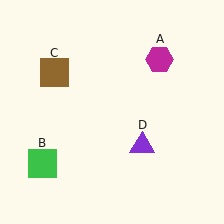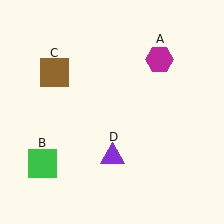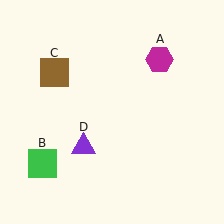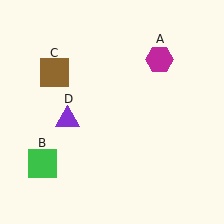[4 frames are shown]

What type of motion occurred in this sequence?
The purple triangle (object D) rotated clockwise around the center of the scene.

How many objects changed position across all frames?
1 object changed position: purple triangle (object D).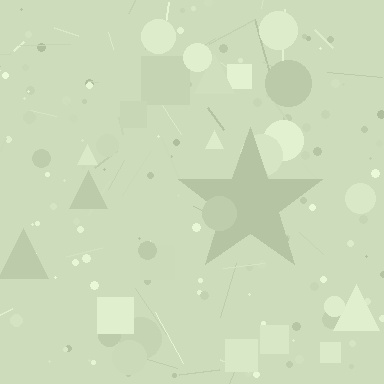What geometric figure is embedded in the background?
A star is embedded in the background.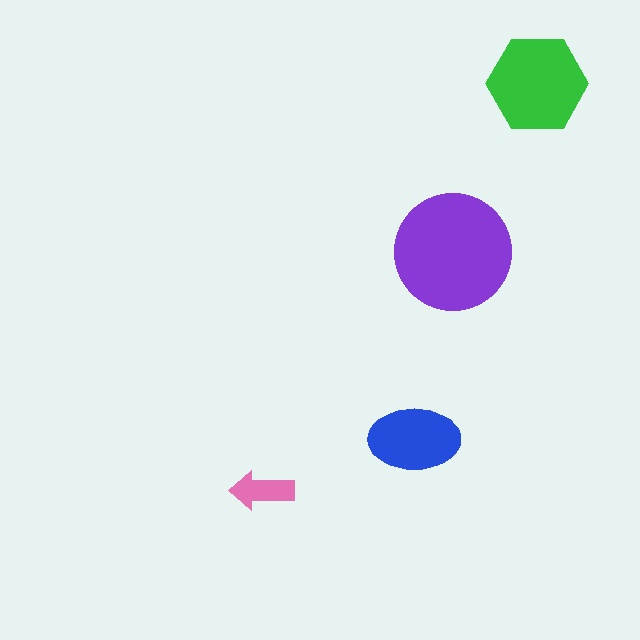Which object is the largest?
The purple circle.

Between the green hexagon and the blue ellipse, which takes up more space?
The green hexagon.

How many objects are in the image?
There are 4 objects in the image.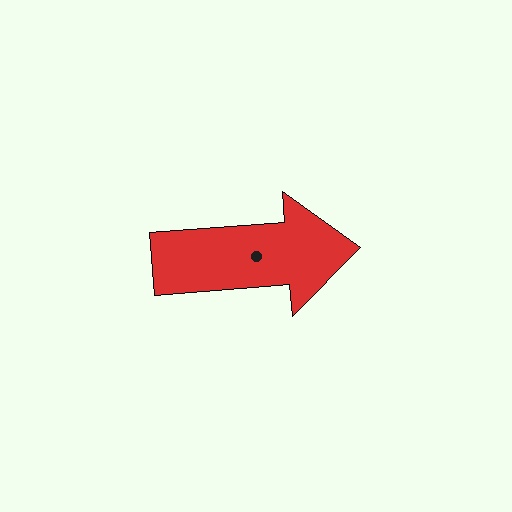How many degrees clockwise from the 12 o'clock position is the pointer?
Approximately 86 degrees.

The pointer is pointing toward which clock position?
Roughly 3 o'clock.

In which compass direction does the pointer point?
East.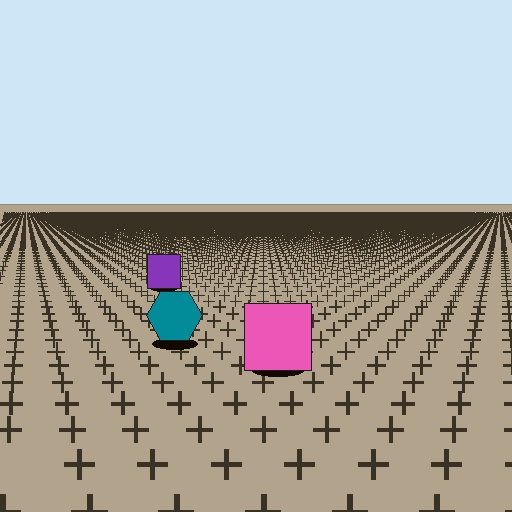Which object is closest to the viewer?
The pink square is closest. The texture marks near it are larger and more spread out.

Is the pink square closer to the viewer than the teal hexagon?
Yes. The pink square is closer — you can tell from the texture gradient: the ground texture is coarser near it.